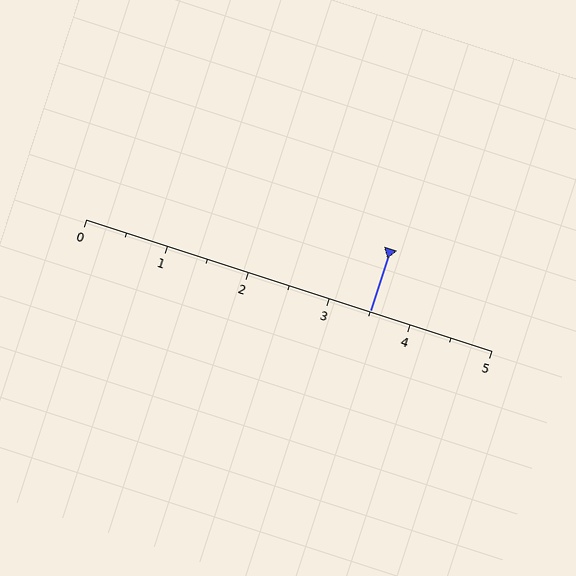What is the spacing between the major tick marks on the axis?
The major ticks are spaced 1 apart.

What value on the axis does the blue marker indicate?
The marker indicates approximately 3.5.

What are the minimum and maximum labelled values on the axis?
The axis runs from 0 to 5.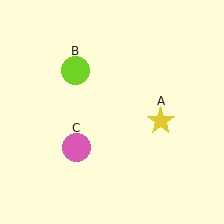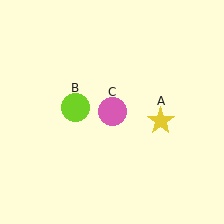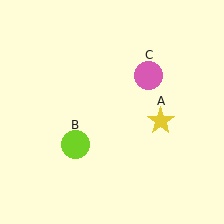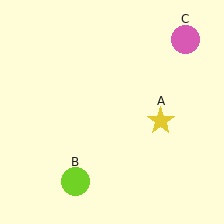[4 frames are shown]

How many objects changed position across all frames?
2 objects changed position: lime circle (object B), pink circle (object C).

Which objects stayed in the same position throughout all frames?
Yellow star (object A) remained stationary.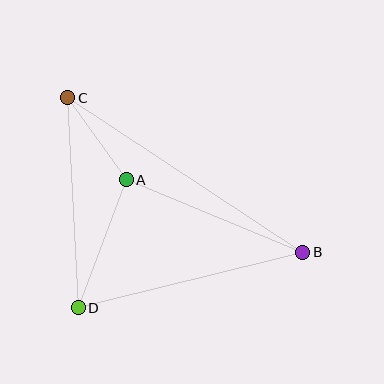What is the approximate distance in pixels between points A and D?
The distance between A and D is approximately 137 pixels.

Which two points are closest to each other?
Points A and C are closest to each other.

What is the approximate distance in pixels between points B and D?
The distance between B and D is approximately 231 pixels.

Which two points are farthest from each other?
Points B and C are farthest from each other.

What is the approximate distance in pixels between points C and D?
The distance between C and D is approximately 210 pixels.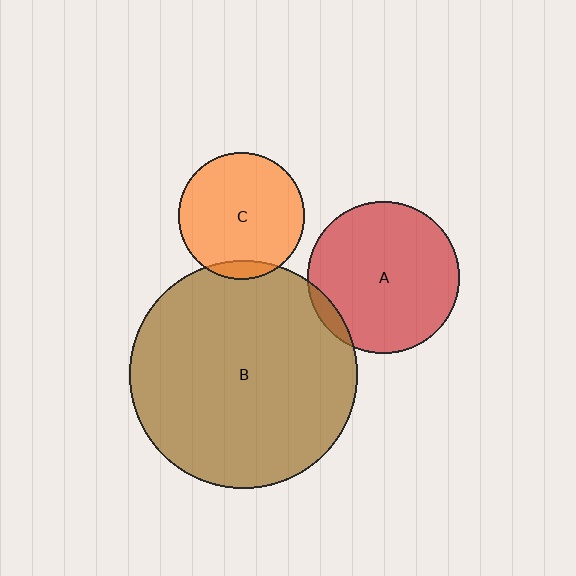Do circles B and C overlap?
Yes.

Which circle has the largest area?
Circle B (brown).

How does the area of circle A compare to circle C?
Approximately 1.5 times.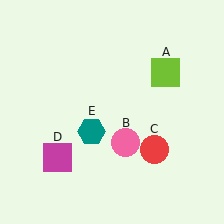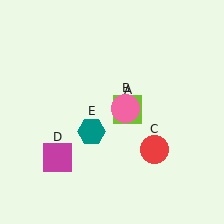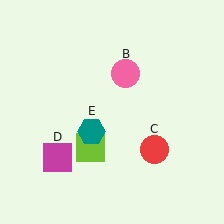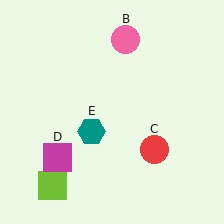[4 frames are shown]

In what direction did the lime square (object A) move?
The lime square (object A) moved down and to the left.